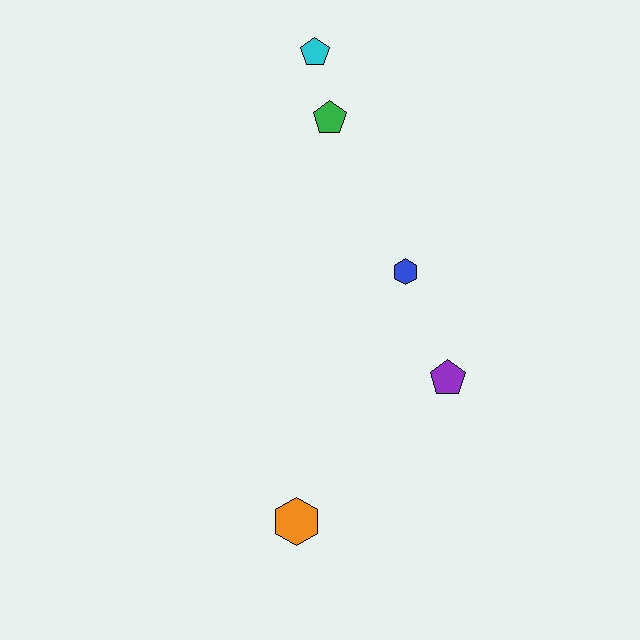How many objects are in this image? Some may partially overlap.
There are 5 objects.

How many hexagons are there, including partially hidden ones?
There are 2 hexagons.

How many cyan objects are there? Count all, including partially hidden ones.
There is 1 cyan object.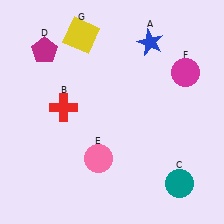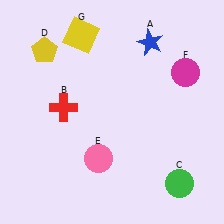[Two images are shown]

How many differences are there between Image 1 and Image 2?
There are 2 differences between the two images.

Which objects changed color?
C changed from teal to green. D changed from magenta to yellow.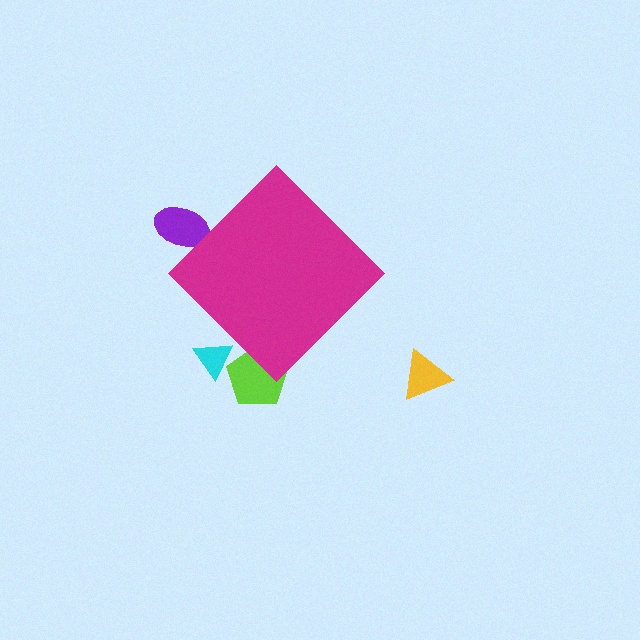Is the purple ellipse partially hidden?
Yes, the purple ellipse is partially hidden behind the magenta diamond.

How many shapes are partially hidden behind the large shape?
3 shapes are partially hidden.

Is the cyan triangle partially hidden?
Yes, the cyan triangle is partially hidden behind the magenta diamond.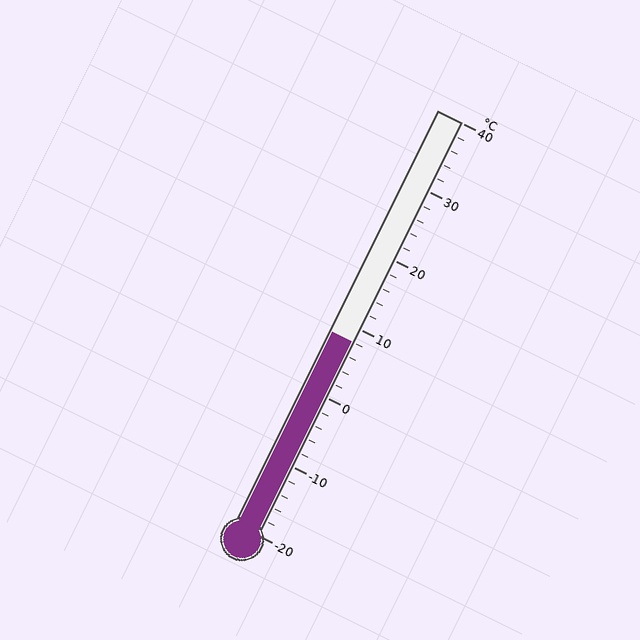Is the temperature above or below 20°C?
The temperature is below 20°C.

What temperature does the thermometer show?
The thermometer shows approximately 8°C.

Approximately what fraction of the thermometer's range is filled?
The thermometer is filled to approximately 45% of its range.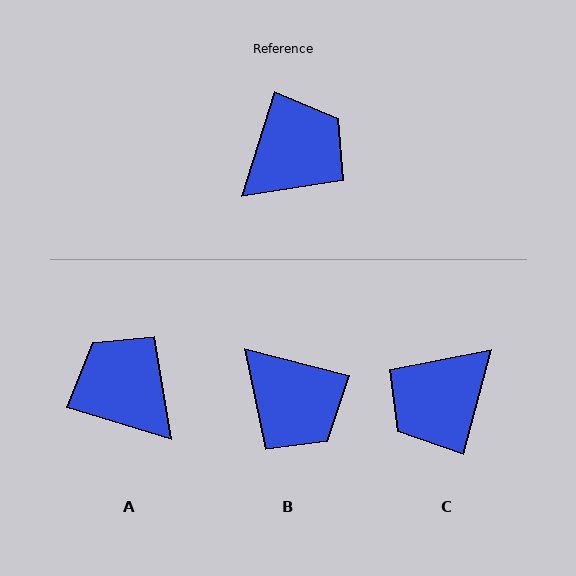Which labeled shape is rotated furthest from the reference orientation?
C, about 177 degrees away.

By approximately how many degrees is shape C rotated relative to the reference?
Approximately 177 degrees clockwise.